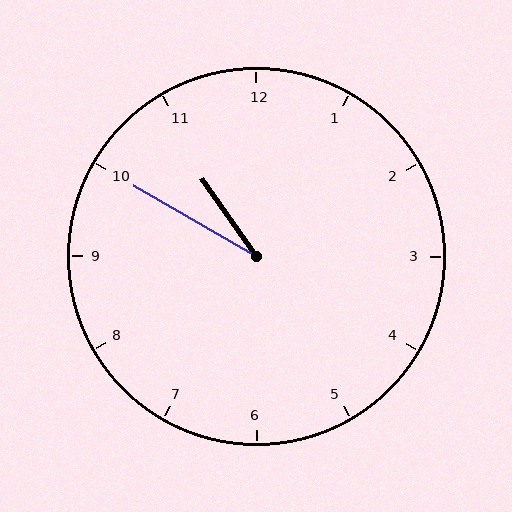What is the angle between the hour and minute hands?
Approximately 25 degrees.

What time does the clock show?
10:50.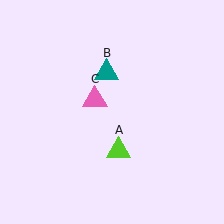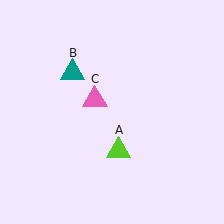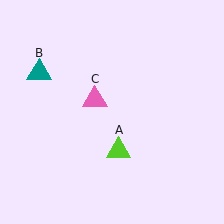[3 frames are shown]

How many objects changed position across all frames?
1 object changed position: teal triangle (object B).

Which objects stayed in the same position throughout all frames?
Lime triangle (object A) and pink triangle (object C) remained stationary.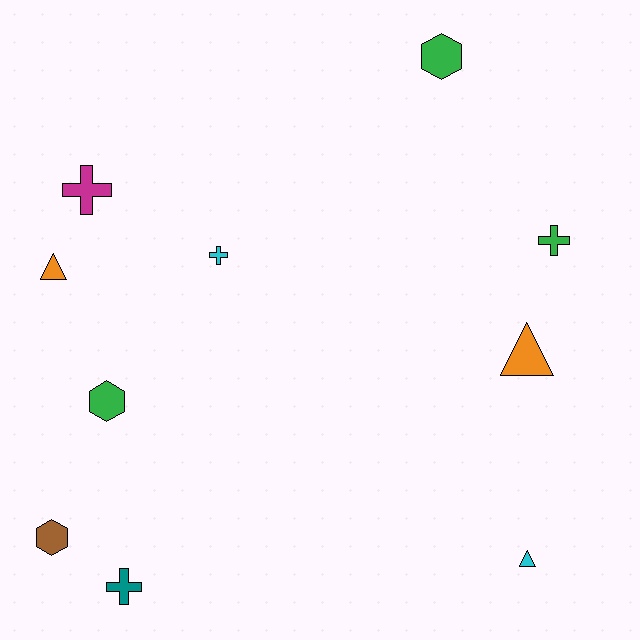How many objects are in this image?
There are 10 objects.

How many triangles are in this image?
There are 3 triangles.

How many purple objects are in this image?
There are no purple objects.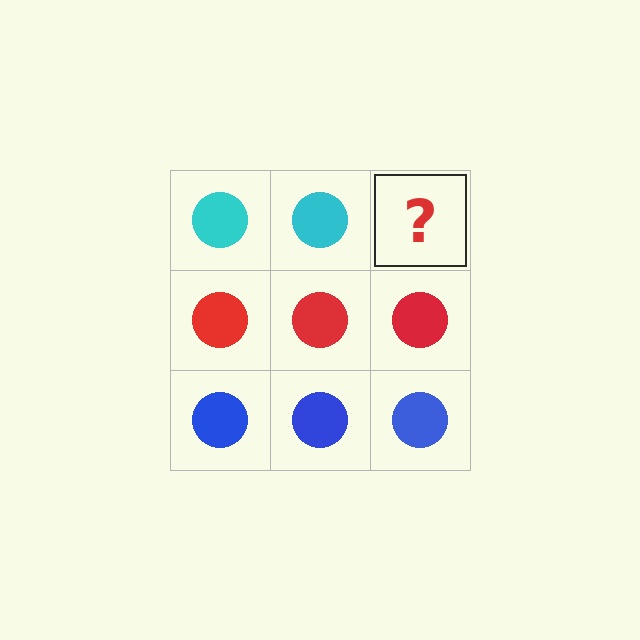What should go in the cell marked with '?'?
The missing cell should contain a cyan circle.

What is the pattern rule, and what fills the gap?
The rule is that each row has a consistent color. The gap should be filled with a cyan circle.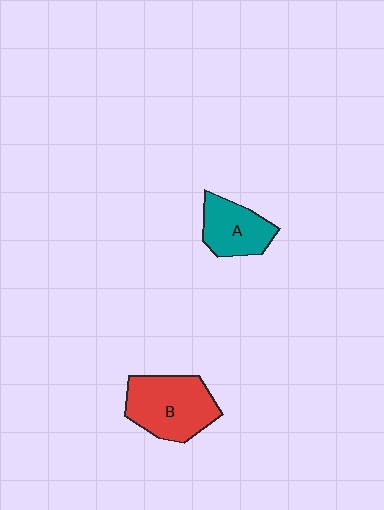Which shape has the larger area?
Shape B (red).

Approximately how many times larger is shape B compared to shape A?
Approximately 1.5 times.